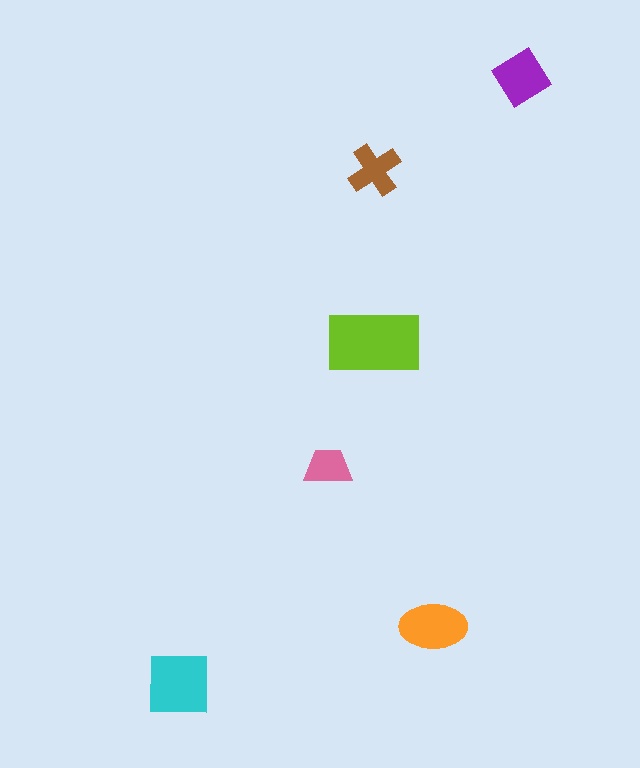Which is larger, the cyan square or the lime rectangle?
The lime rectangle.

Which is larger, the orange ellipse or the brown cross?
The orange ellipse.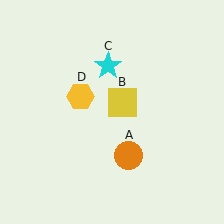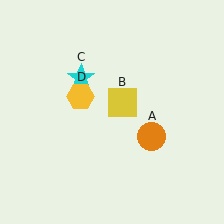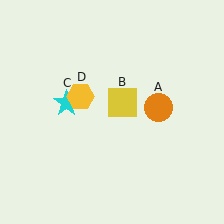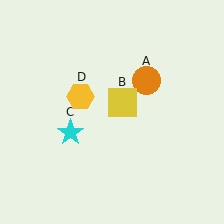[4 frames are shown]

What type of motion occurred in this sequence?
The orange circle (object A), cyan star (object C) rotated counterclockwise around the center of the scene.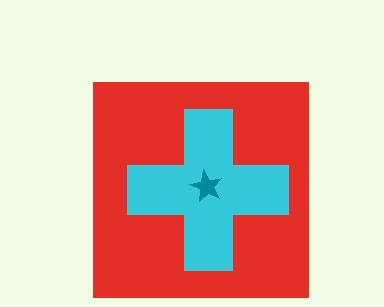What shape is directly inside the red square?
The cyan cross.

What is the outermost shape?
The red square.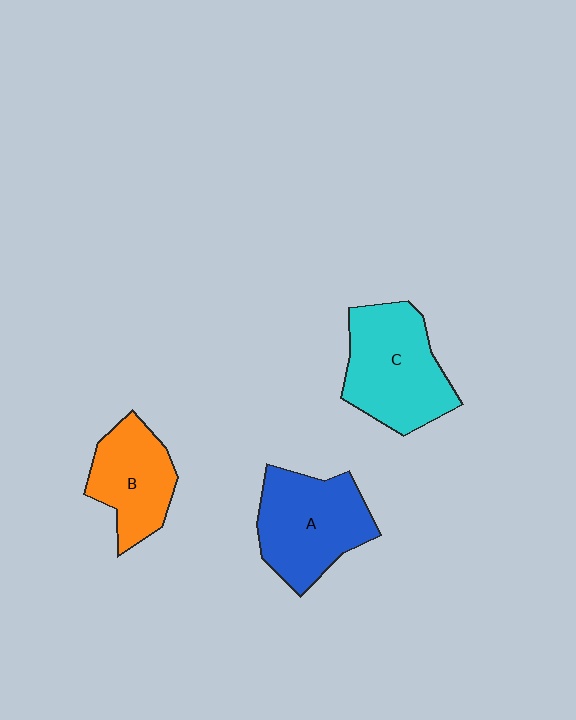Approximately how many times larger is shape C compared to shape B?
Approximately 1.4 times.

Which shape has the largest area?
Shape C (cyan).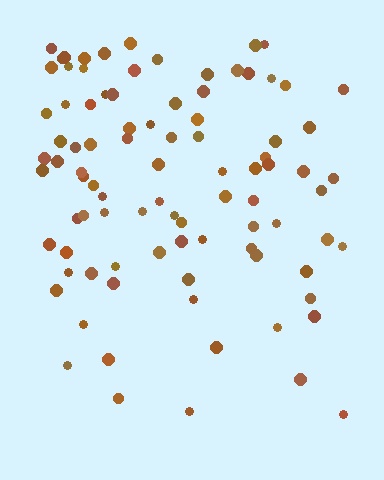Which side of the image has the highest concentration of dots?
The top.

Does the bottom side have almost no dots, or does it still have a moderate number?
Still a moderate number, just noticeably fewer than the top.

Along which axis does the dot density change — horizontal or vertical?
Vertical.